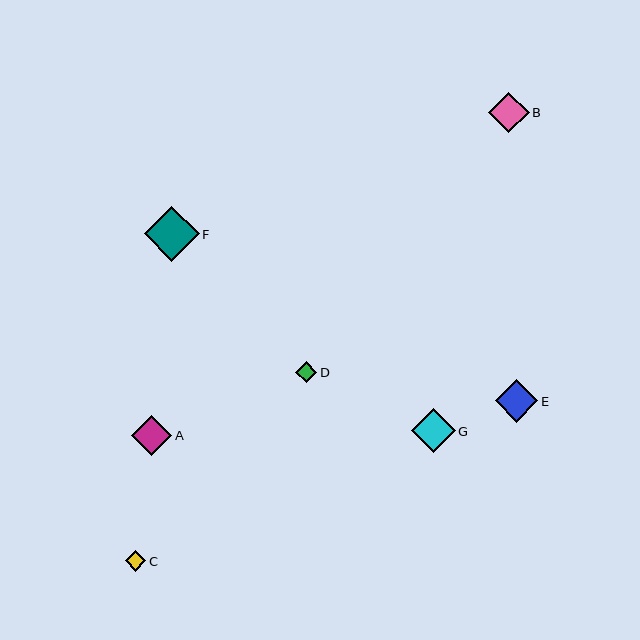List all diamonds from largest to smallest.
From largest to smallest: F, G, E, B, A, D, C.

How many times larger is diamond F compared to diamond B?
Diamond F is approximately 1.4 times the size of diamond B.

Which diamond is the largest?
Diamond F is the largest with a size of approximately 55 pixels.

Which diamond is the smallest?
Diamond C is the smallest with a size of approximately 20 pixels.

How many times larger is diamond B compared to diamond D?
Diamond B is approximately 2.0 times the size of diamond D.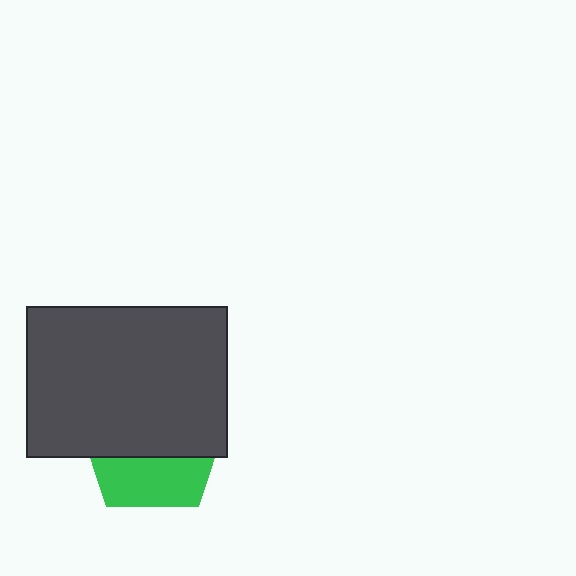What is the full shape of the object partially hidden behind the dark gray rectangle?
The partially hidden object is a green pentagon.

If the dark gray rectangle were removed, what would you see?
You would see the complete green pentagon.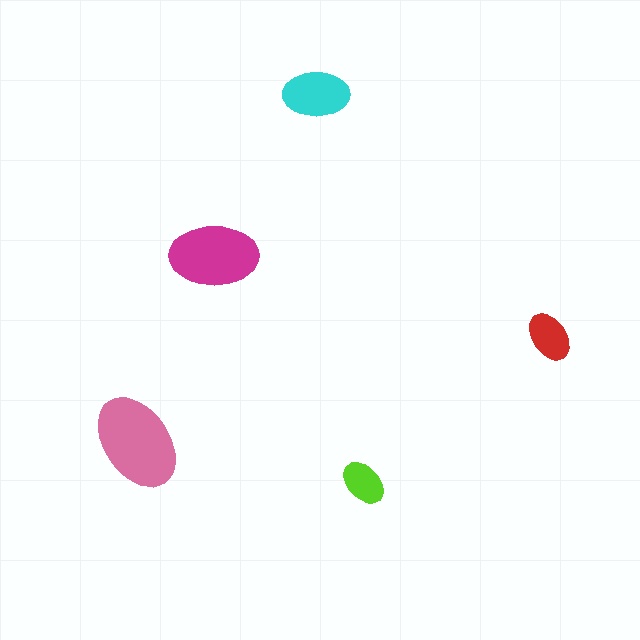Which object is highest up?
The cyan ellipse is topmost.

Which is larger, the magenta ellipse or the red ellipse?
The magenta one.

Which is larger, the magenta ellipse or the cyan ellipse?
The magenta one.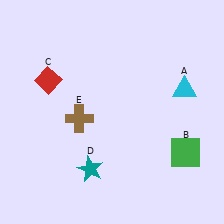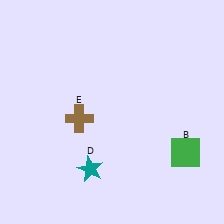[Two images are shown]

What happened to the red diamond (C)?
The red diamond (C) was removed in Image 2. It was in the top-left area of Image 1.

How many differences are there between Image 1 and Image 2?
There are 2 differences between the two images.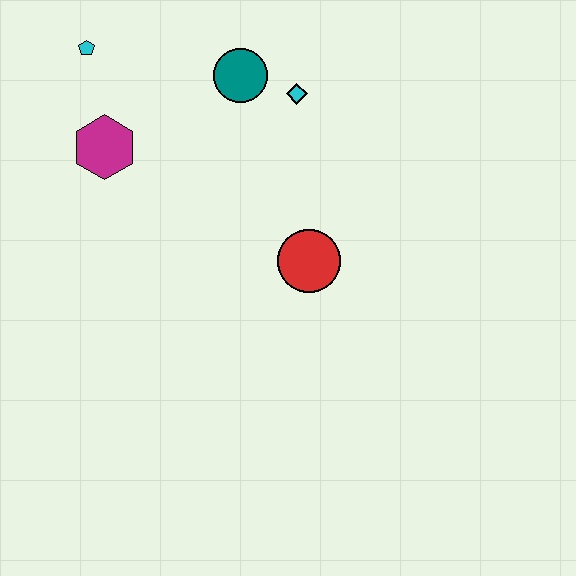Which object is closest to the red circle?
The cyan diamond is closest to the red circle.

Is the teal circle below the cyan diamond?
No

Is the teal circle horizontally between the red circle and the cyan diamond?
No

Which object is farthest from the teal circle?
The red circle is farthest from the teal circle.